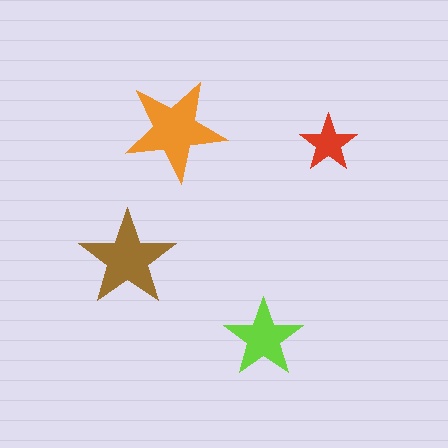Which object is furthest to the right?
The red star is rightmost.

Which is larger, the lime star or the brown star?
The brown one.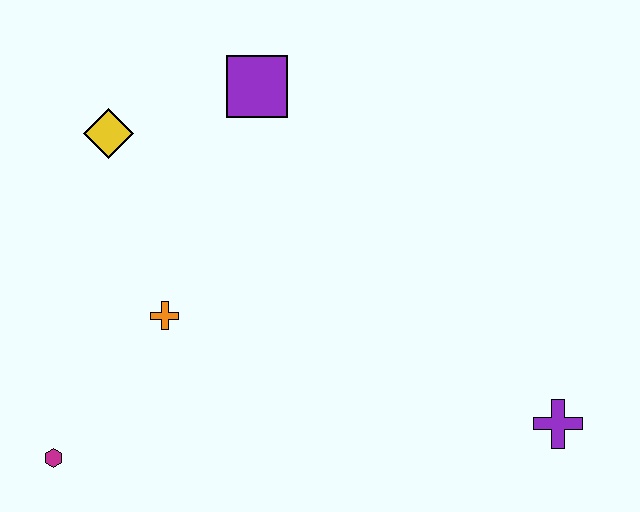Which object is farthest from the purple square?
The purple cross is farthest from the purple square.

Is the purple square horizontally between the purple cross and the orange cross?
Yes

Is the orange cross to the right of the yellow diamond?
Yes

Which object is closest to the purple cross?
The orange cross is closest to the purple cross.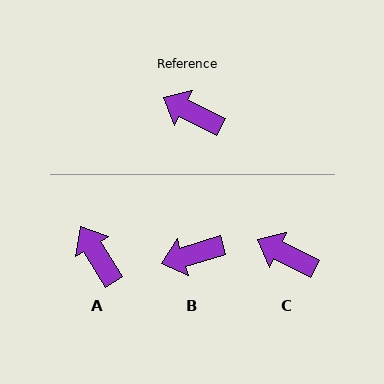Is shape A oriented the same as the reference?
No, it is off by about 31 degrees.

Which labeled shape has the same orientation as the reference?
C.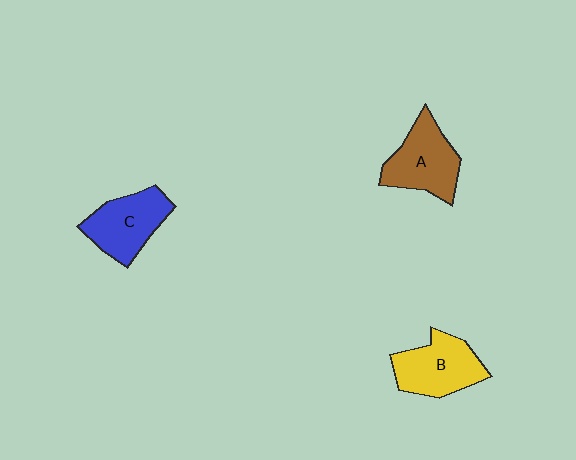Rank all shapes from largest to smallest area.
From largest to smallest: A (brown), B (yellow), C (blue).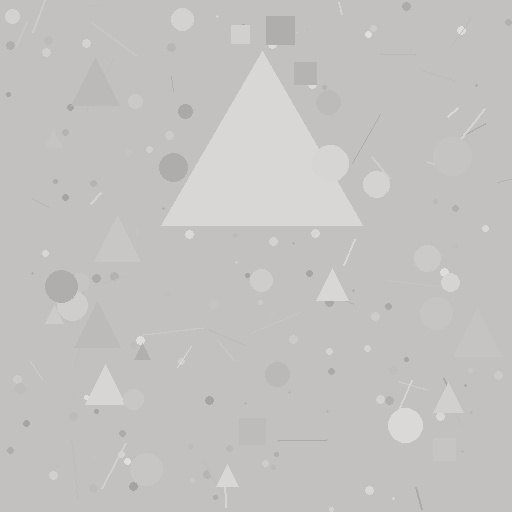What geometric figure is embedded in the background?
A triangle is embedded in the background.